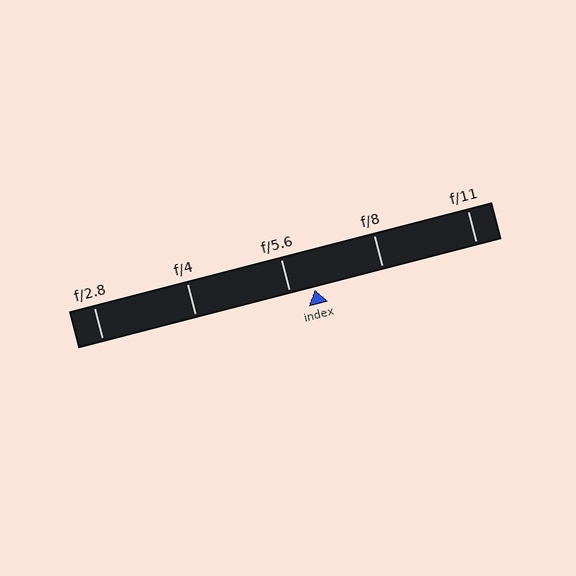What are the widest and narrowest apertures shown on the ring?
The widest aperture shown is f/2.8 and the narrowest is f/11.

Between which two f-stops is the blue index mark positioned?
The index mark is between f/5.6 and f/8.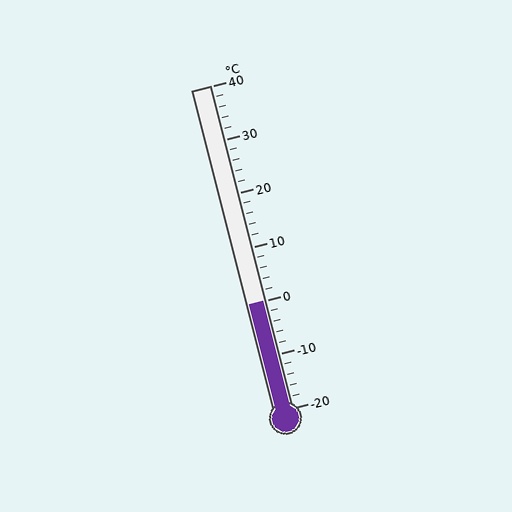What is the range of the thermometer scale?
The thermometer scale ranges from -20°C to 40°C.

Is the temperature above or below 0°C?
The temperature is at 0°C.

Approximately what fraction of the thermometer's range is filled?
The thermometer is filled to approximately 35% of its range.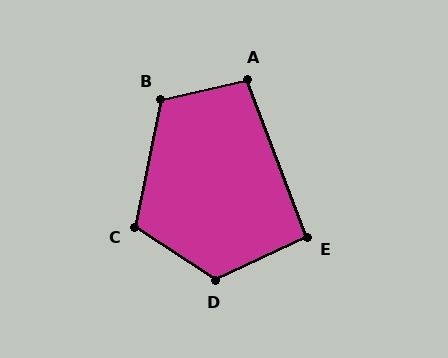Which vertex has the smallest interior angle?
E, at approximately 94 degrees.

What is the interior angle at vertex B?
Approximately 114 degrees (obtuse).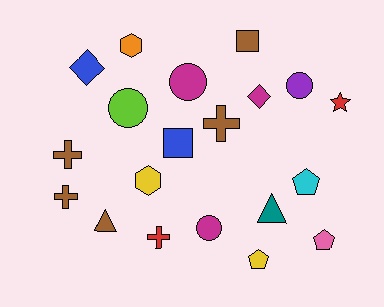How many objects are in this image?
There are 20 objects.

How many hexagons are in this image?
There are 2 hexagons.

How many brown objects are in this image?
There are 5 brown objects.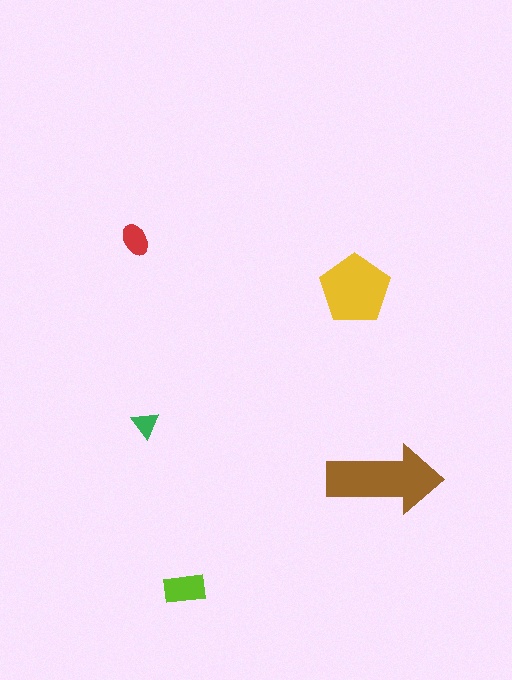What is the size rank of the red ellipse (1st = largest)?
4th.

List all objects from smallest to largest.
The green triangle, the red ellipse, the lime rectangle, the yellow pentagon, the brown arrow.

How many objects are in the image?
There are 5 objects in the image.